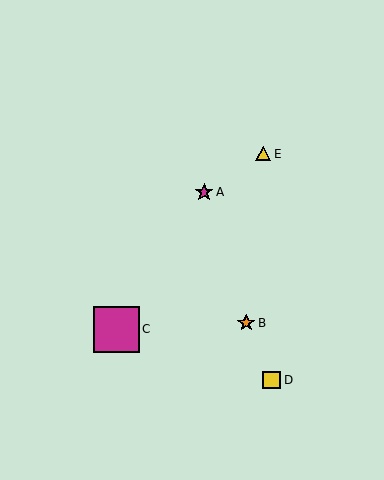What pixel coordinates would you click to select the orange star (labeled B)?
Click at (246, 323) to select the orange star B.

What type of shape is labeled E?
Shape E is a yellow triangle.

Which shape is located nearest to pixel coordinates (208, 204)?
The magenta star (labeled A) at (204, 193) is nearest to that location.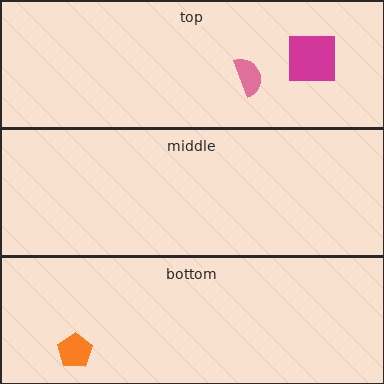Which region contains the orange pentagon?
The bottom region.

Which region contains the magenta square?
The top region.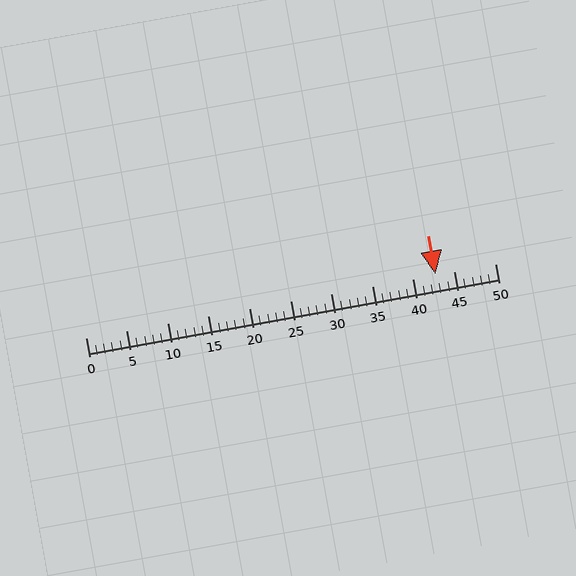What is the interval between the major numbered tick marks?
The major tick marks are spaced 5 units apart.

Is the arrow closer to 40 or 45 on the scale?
The arrow is closer to 45.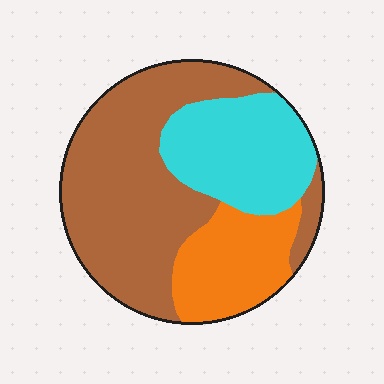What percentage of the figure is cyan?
Cyan covers around 25% of the figure.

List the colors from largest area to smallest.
From largest to smallest: brown, cyan, orange.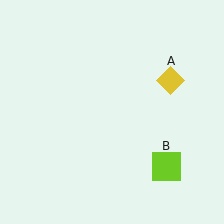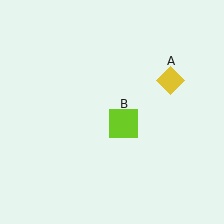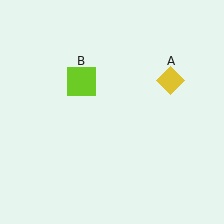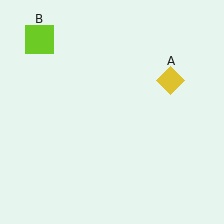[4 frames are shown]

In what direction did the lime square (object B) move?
The lime square (object B) moved up and to the left.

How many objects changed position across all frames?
1 object changed position: lime square (object B).